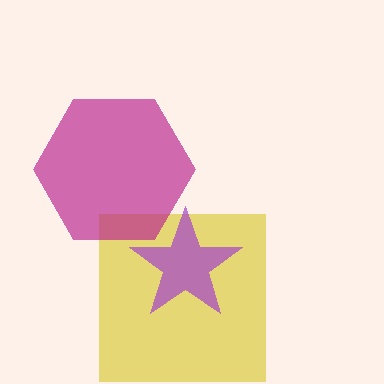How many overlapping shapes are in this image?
There are 3 overlapping shapes in the image.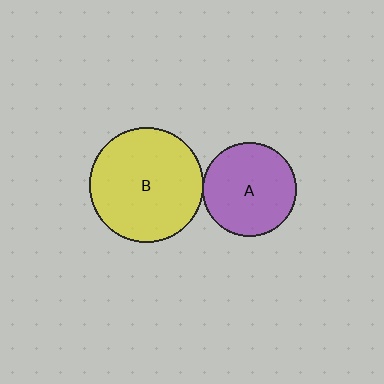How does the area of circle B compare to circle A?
Approximately 1.5 times.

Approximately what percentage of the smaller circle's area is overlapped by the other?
Approximately 5%.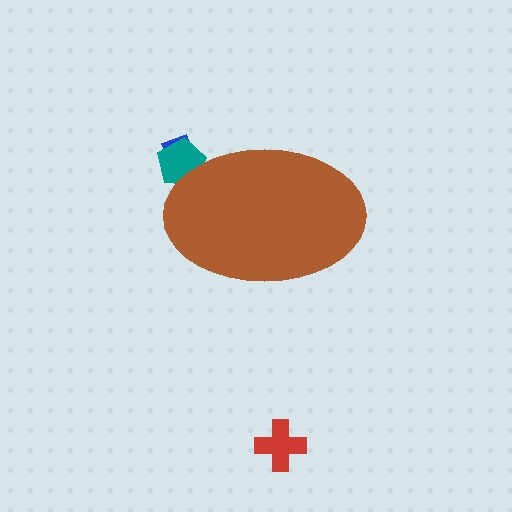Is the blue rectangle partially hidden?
Yes, the blue rectangle is partially hidden behind the brown ellipse.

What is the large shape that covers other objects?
A brown ellipse.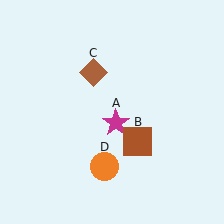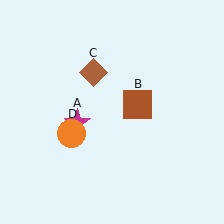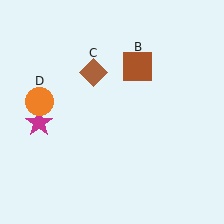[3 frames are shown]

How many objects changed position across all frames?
3 objects changed position: magenta star (object A), brown square (object B), orange circle (object D).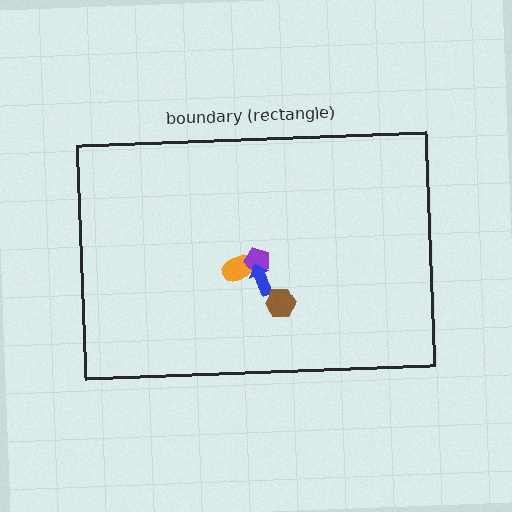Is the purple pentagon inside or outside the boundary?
Inside.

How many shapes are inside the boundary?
4 inside, 0 outside.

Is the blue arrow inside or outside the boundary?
Inside.